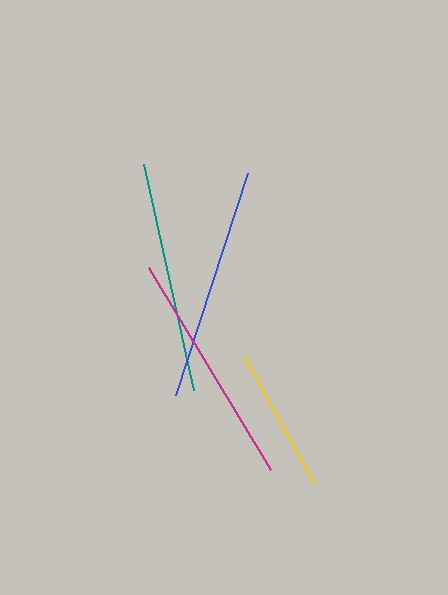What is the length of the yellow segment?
The yellow segment is approximately 145 pixels long.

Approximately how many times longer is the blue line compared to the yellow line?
The blue line is approximately 1.6 times the length of the yellow line.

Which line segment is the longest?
The magenta line is the longest at approximately 236 pixels.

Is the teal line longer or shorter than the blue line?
The blue line is longer than the teal line.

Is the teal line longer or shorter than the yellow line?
The teal line is longer than the yellow line.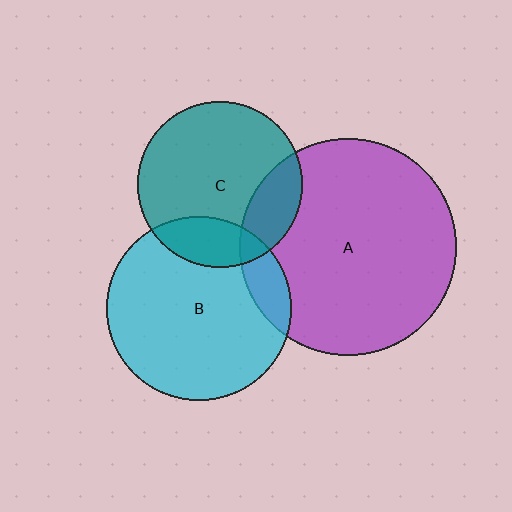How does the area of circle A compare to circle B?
Approximately 1.4 times.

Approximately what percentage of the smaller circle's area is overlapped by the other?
Approximately 10%.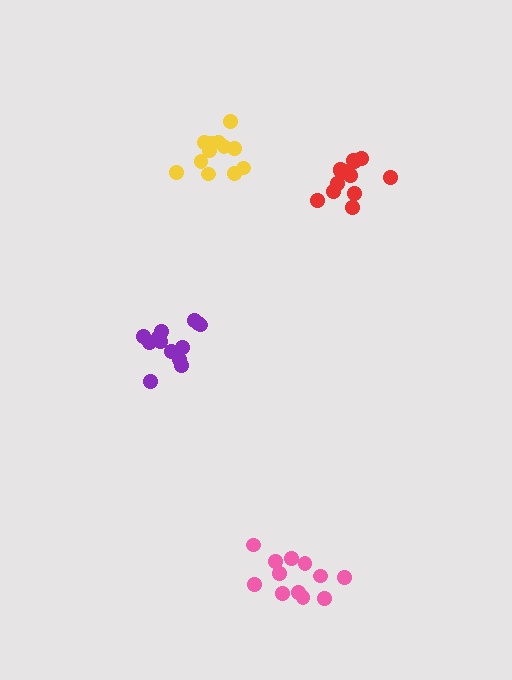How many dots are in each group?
Group 1: 12 dots, Group 2: 13 dots, Group 3: 12 dots, Group 4: 13 dots (50 total).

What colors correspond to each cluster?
The clusters are colored: pink, red, yellow, purple.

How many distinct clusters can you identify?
There are 4 distinct clusters.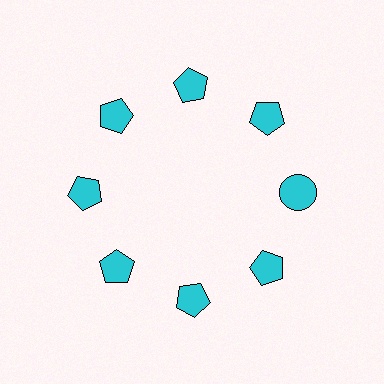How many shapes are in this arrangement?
There are 8 shapes arranged in a ring pattern.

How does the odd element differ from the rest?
It has a different shape: circle instead of pentagon.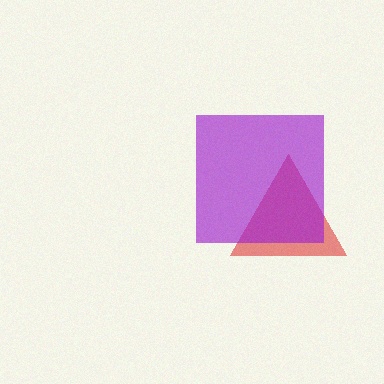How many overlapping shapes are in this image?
There are 2 overlapping shapes in the image.